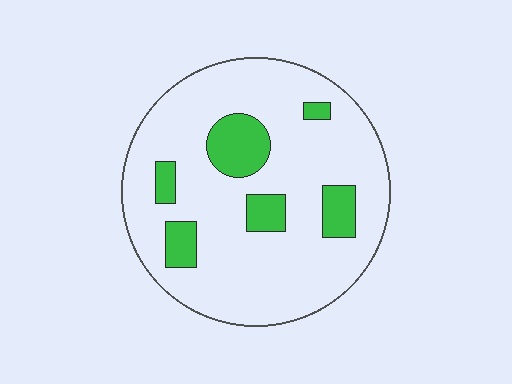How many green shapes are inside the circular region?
6.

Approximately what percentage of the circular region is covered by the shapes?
Approximately 15%.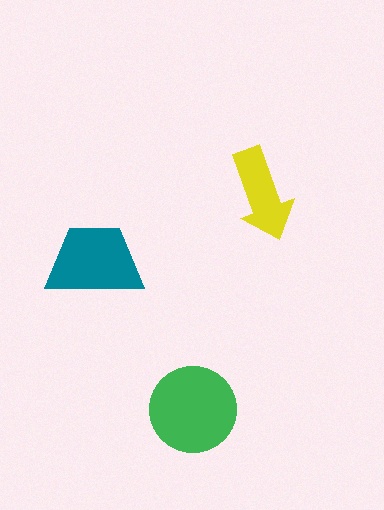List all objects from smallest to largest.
The yellow arrow, the teal trapezoid, the green circle.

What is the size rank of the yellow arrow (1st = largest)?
3rd.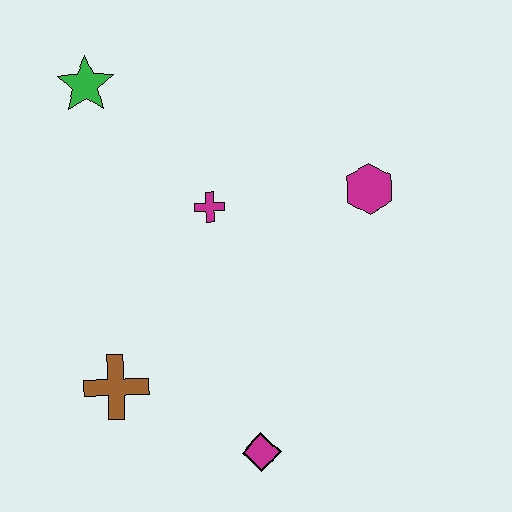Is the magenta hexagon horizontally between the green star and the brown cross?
No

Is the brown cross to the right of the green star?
Yes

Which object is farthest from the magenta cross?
The magenta diamond is farthest from the magenta cross.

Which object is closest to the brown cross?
The magenta diamond is closest to the brown cross.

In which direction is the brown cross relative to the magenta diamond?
The brown cross is to the left of the magenta diamond.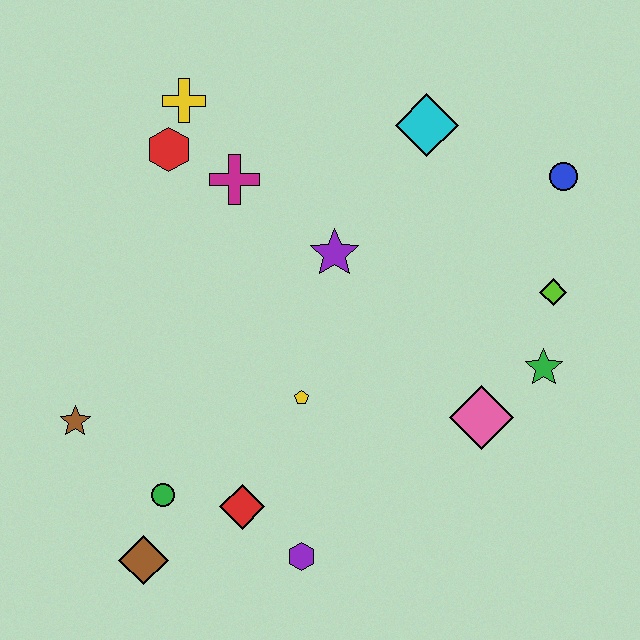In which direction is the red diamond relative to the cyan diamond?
The red diamond is below the cyan diamond.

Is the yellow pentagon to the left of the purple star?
Yes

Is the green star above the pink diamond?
Yes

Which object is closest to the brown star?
The green circle is closest to the brown star.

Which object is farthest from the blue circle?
The brown diamond is farthest from the blue circle.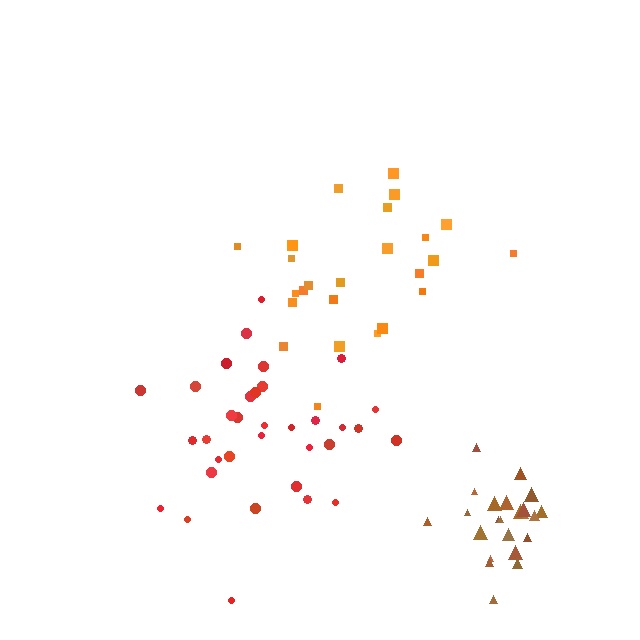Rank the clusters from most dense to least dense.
brown, red, orange.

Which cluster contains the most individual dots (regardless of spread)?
Red (34).